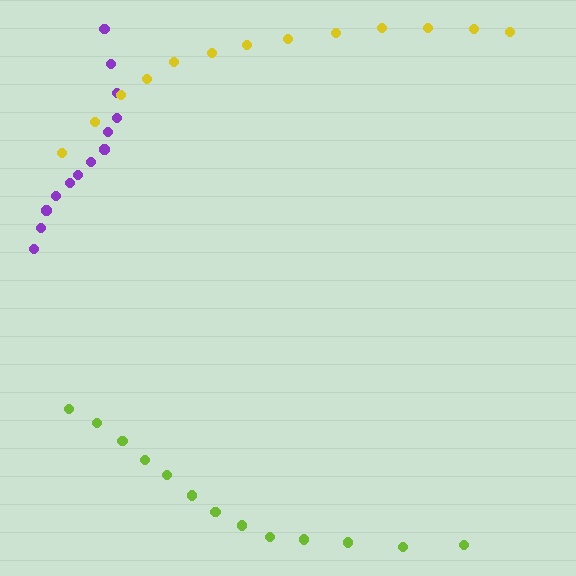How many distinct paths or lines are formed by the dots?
There are 3 distinct paths.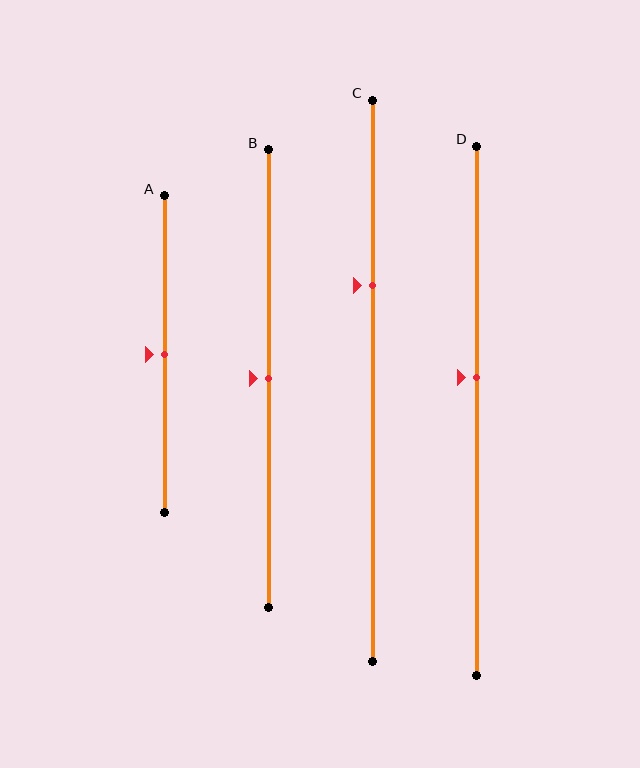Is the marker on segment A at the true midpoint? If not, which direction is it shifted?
Yes, the marker on segment A is at the true midpoint.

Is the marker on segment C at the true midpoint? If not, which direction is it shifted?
No, the marker on segment C is shifted upward by about 17% of the segment length.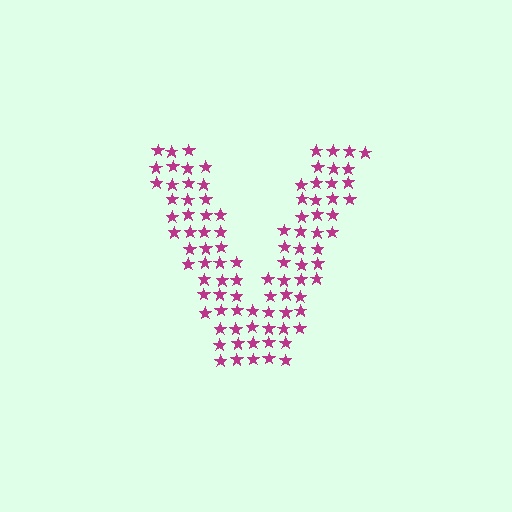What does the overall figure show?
The overall figure shows the letter V.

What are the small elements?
The small elements are stars.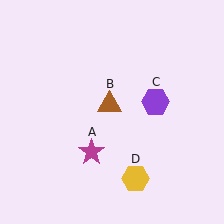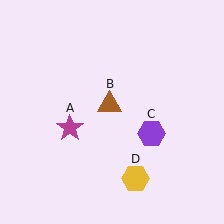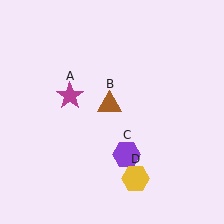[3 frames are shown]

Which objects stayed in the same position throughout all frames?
Brown triangle (object B) and yellow hexagon (object D) remained stationary.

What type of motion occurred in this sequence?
The magenta star (object A), purple hexagon (object C) rotated clockwise around the center of the scene.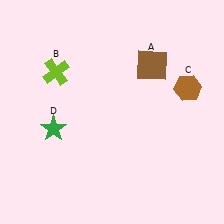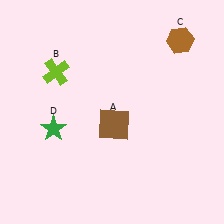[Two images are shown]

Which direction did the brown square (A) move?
The brown square (A) moved down.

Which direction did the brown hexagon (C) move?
The brown hexagon (C) moved up.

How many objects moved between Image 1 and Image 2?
2 objects moved between the two images.